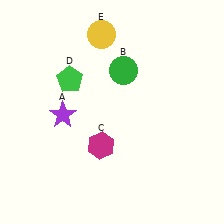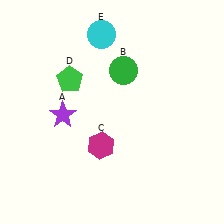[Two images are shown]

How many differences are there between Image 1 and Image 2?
There is 1 difference between the two images.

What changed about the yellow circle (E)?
In Image 1, E is yellow. In Image 2, it changed to cyan.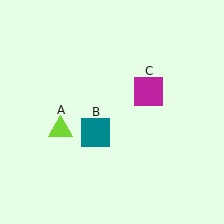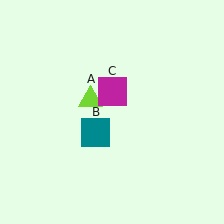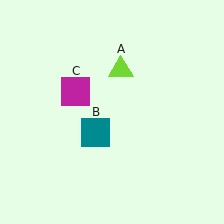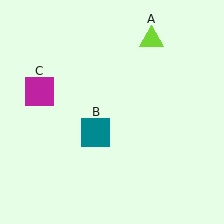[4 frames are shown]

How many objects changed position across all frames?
2 objects changed position: lime triangle (object A), magenta square (object C).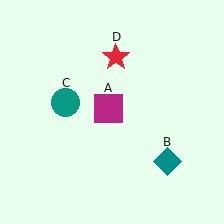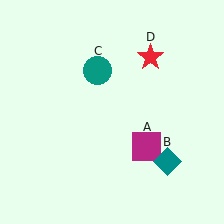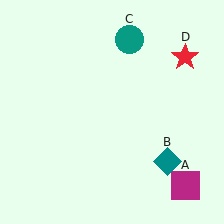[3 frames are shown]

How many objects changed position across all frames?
3 objects changed position: magenta square (object A), teal circle (object C), red star (object D).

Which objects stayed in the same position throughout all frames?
Teal diamond (object B) remained stationary.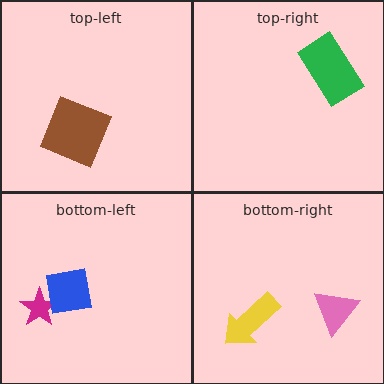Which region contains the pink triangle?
The bottom-right region.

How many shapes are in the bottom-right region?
2.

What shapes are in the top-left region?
The brown square.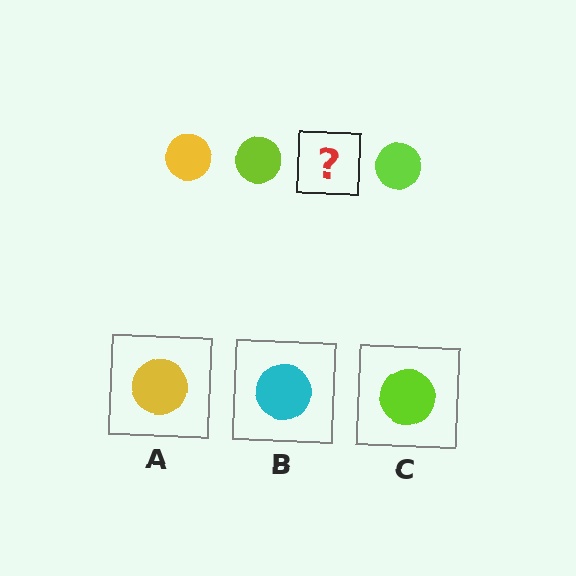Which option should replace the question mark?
Option A.